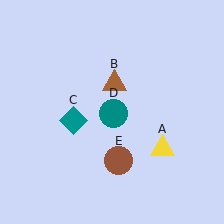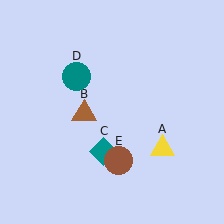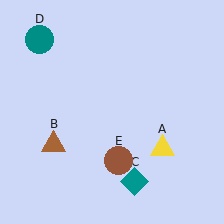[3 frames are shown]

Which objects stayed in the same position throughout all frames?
Yellow triangle (object A) and brown circle (object E) remained stationary.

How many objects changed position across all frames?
3 objects changed position: brown triangle (object B), teal diamond (object C), teal circle (object D).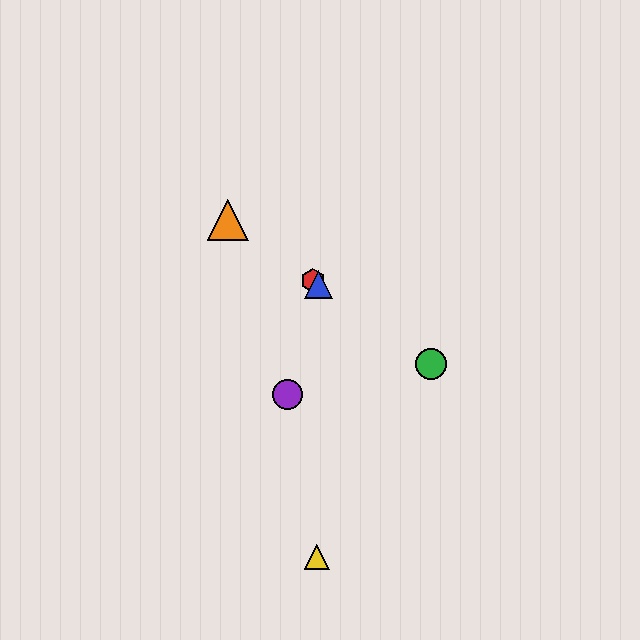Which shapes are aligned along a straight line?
The red hexagon, the blue triangle, the green circle, the orange triangle are aligned along a straight line.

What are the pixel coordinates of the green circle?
The green circle is at (431, 364).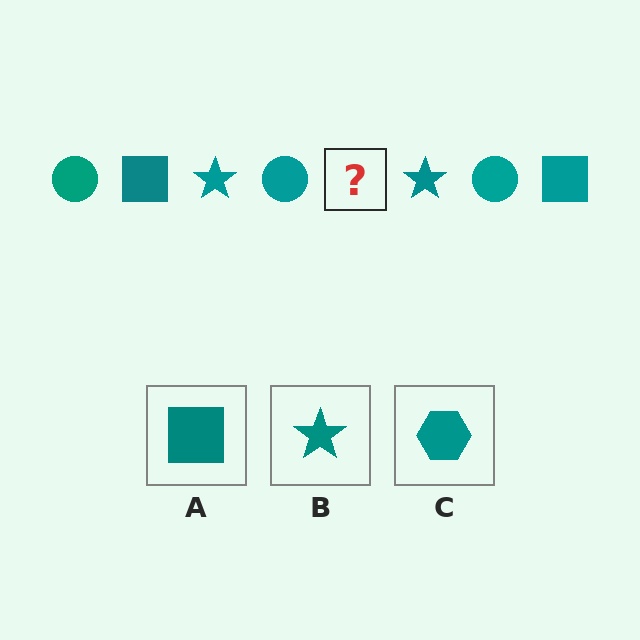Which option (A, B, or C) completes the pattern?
A.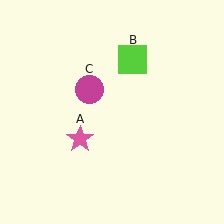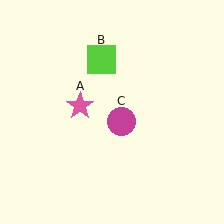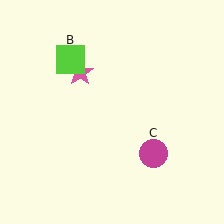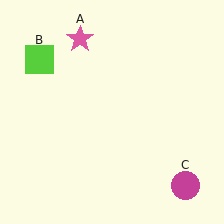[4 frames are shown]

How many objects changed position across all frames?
3 objects changed position: pink star (object A), lime square (object B), magenta circle (object C).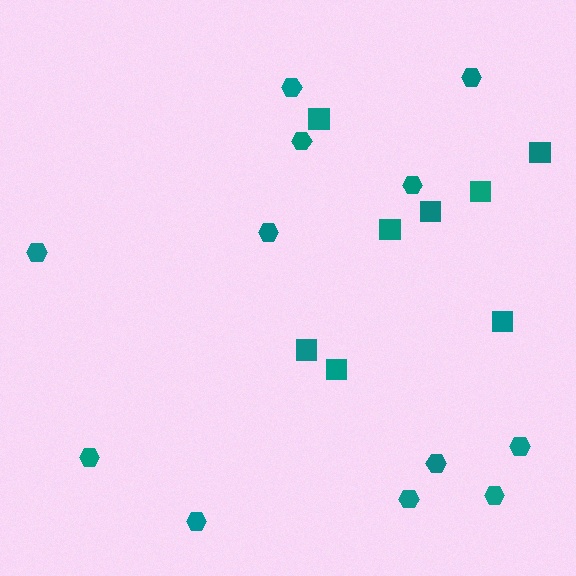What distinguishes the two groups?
There are 2 groups: one group of squares (8) and one group of hexagons (12).